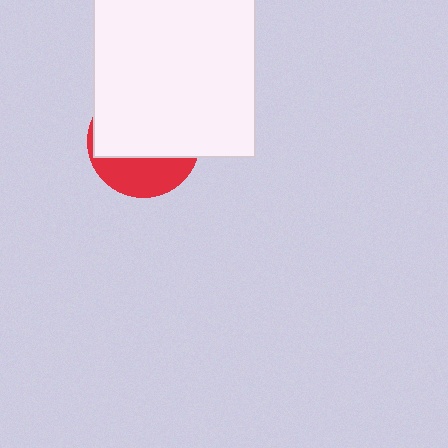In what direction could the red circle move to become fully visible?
The red circle could move down. That would shift it out from behind the white square entirely.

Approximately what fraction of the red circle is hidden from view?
Roughly 66% of the red circle is hidden behind the white square.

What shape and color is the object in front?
The object in front is a white square.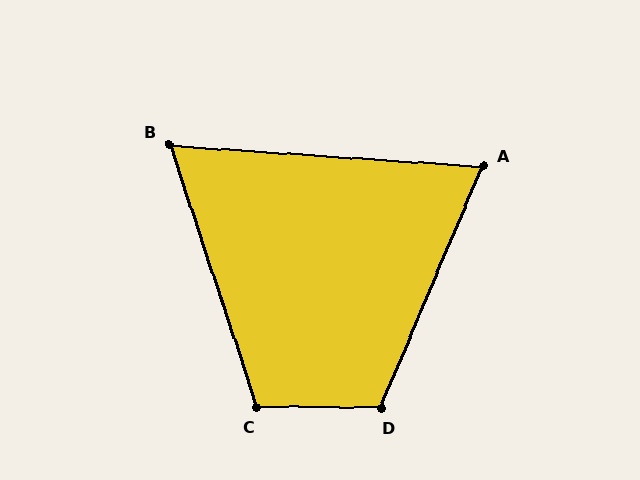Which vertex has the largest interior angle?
D, at approximately 112 degrees.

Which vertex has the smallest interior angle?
B, at approximately 68 degrees.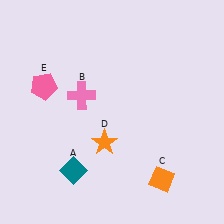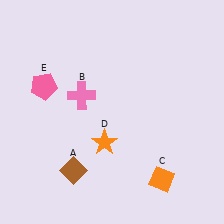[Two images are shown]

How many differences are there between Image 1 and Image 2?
There is 1 difference between the two images.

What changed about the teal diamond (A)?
In Image 1, A is teal. In Image 2, it changed to brown.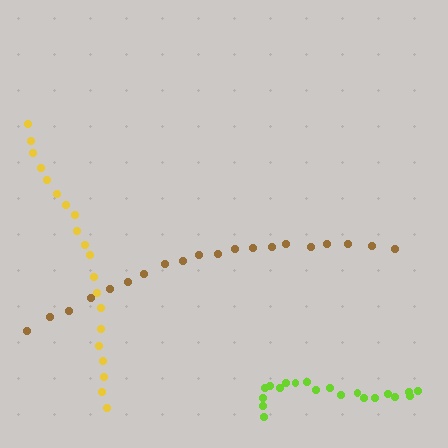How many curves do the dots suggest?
There are 3 distinct paths.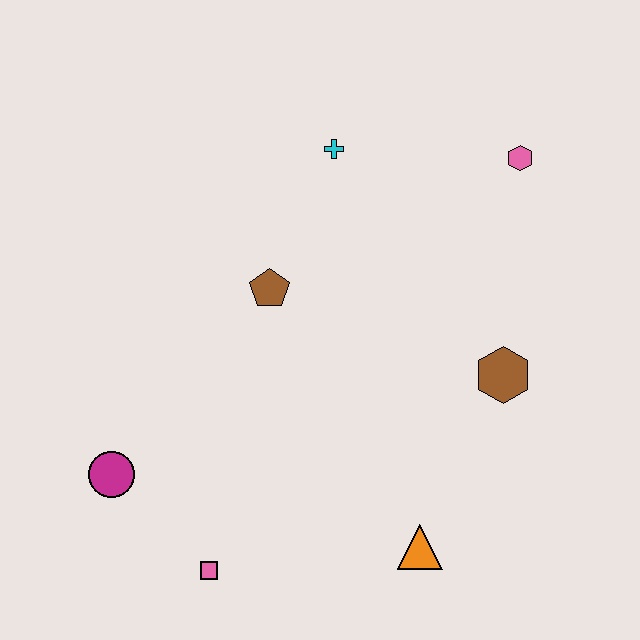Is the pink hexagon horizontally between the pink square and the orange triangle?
No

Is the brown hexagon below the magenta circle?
No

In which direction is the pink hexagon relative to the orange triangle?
The pink hexagon is above the orange triangle.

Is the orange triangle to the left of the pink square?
No